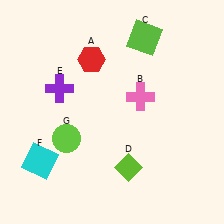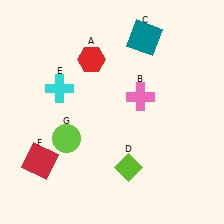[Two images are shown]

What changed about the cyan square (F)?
In Image 1, F is cyan. In Image 2, it changed to red.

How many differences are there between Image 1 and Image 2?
There are 3 differences between the two images.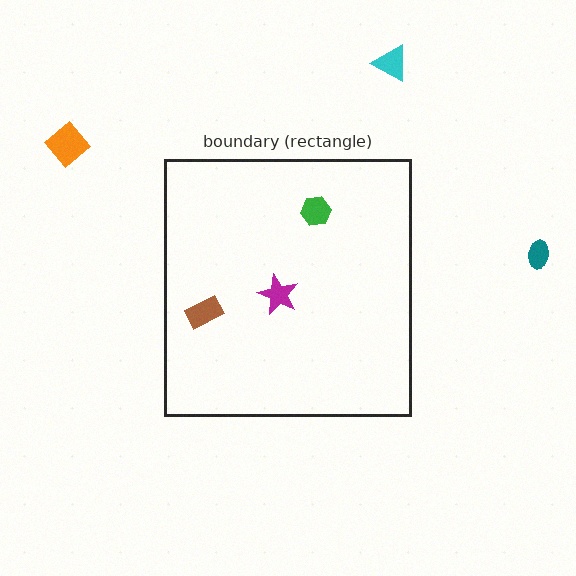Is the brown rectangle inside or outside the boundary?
Inside.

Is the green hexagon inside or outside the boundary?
Inside.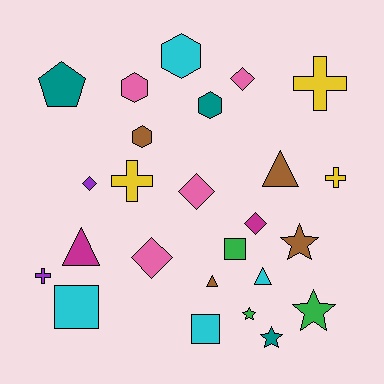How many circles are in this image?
There are no circles.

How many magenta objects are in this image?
There are 2 magenta objects.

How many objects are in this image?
There are 25 objects.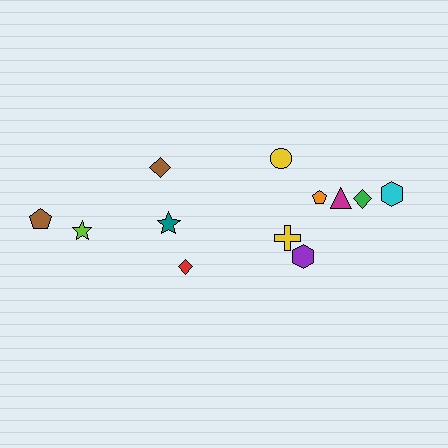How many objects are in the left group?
There are 5 objects.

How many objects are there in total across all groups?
There are 12 objects.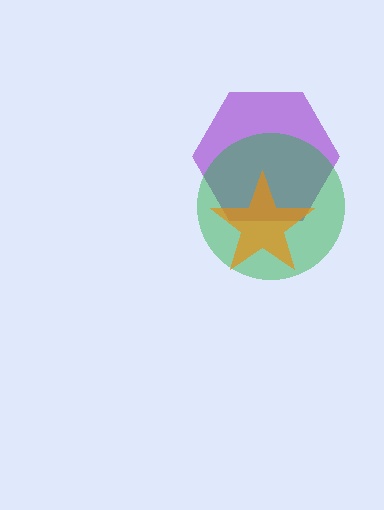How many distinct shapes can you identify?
There are 3 distinct shapes: a purple hexagon, a green circle, an orange star.